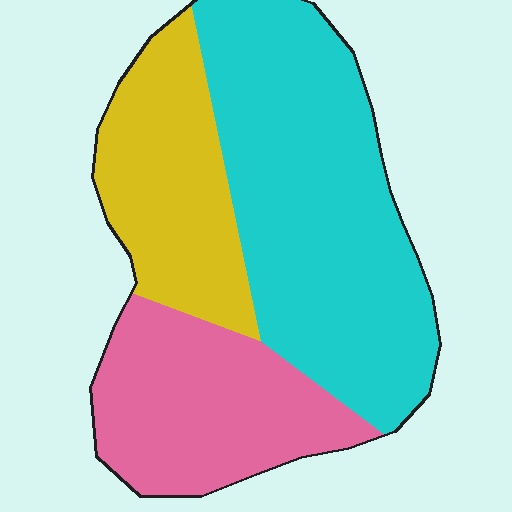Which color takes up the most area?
Cyan, at roughly 50%.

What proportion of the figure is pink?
Pink covers 27% of the figure.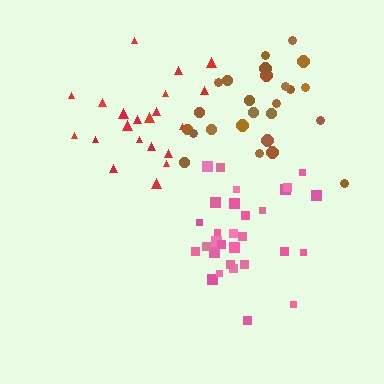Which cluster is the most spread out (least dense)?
Red.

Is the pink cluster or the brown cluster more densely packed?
Pink.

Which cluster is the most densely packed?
Pink.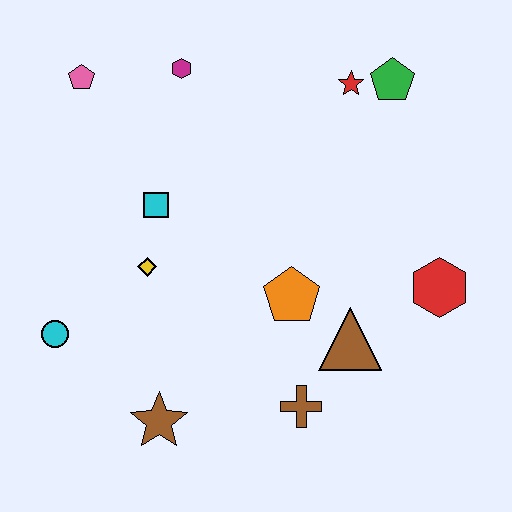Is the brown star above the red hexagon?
No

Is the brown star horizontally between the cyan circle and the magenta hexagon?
Yes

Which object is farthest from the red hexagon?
The pink pentagon is farthest from the red hexagon.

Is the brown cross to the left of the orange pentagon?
No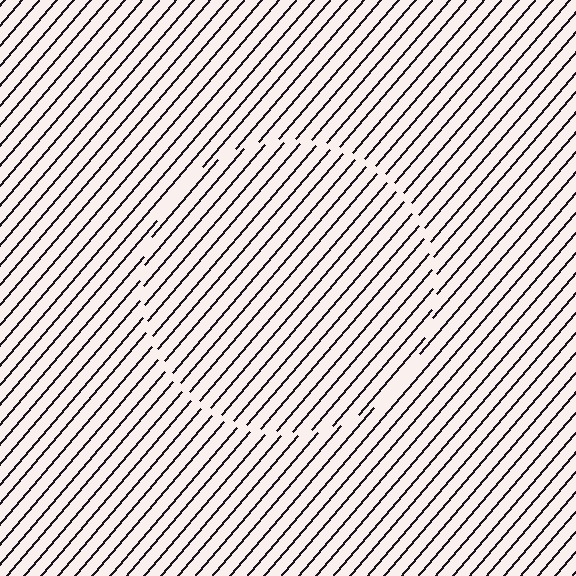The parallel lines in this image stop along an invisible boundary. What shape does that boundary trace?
An illusory circle. The interior of the shape contains the same grating, shifted by half a period — the contour is defined by the phase discontinuity where line-ends from the inner and outer gratings abut.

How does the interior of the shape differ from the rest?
The interior of the shape contains the same grating, shifted by half a period — the contour is defined by the phase discontinuity where line-ends from the inner and outer gratings abut.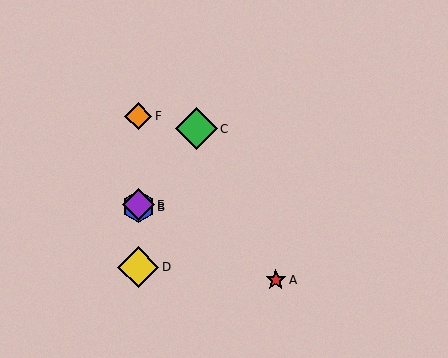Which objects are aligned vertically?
Objects B, D, E, F are aligned vertically.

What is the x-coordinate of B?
Object B is at x≈138.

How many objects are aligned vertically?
4 objects (B, D, E, F) are aligned vertically.